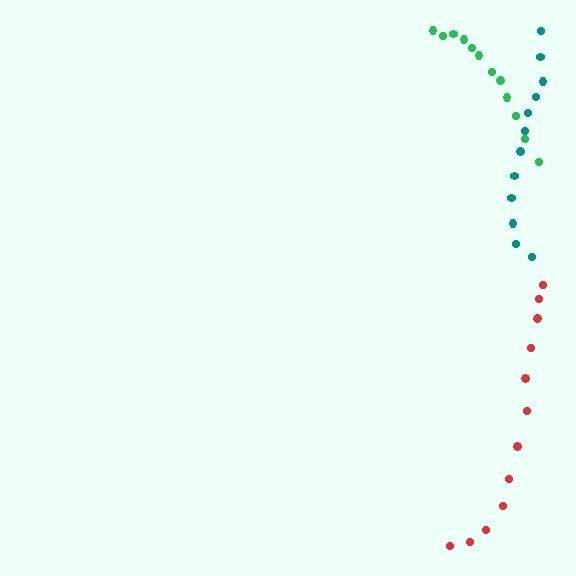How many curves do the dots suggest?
There are 3 distinct paths.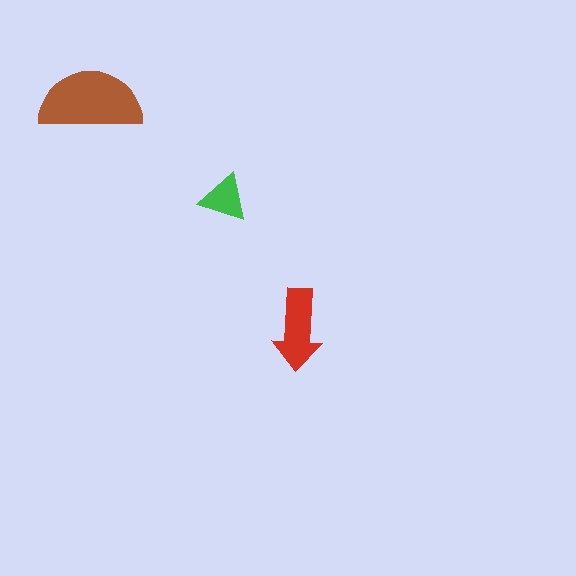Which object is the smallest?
The green triangle.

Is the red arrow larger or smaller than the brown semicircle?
Smaller.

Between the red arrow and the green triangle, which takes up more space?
The red arrow.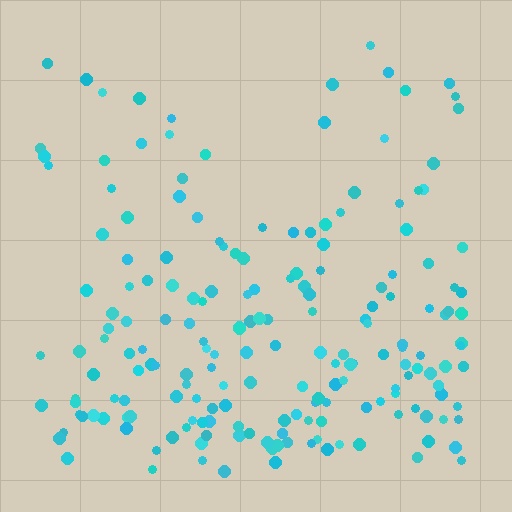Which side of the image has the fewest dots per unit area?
The top.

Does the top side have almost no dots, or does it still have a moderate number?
Still a moderate number, just noticeably fewer than the bottom.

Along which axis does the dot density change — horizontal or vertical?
Vertical.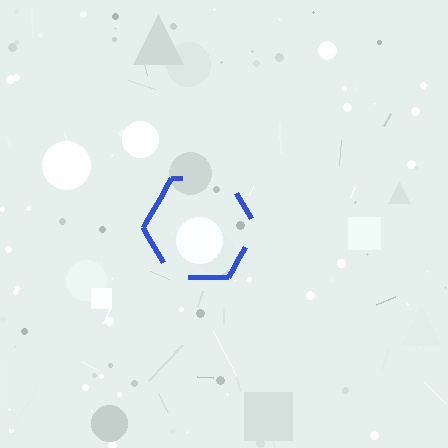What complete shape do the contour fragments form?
The contour fragments form a hexagon.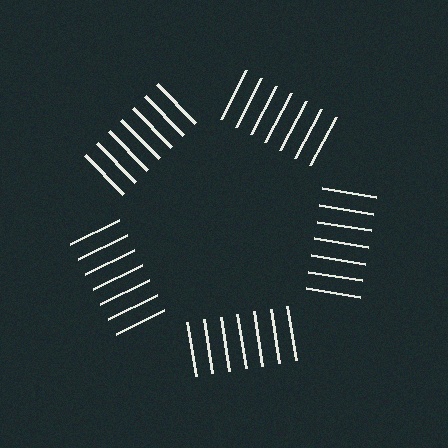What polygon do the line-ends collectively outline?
An illusory pentagon — the line segments terminate on its edges but no continuous stroke is drawn.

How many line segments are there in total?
35 — 7 along each of the 5 edges.